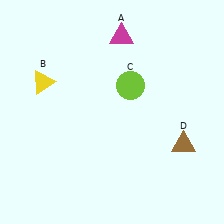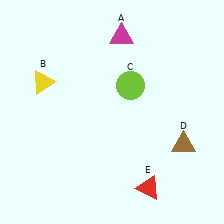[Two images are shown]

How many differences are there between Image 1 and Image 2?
There is 1 difference between the two images.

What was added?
A red triangle (E) was added in Image 2.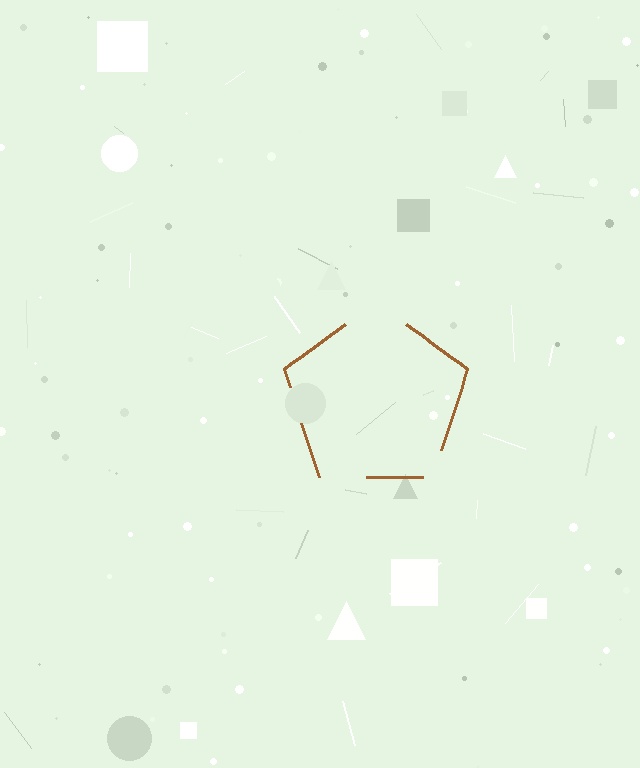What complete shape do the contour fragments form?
The contour fragments form a pentagon.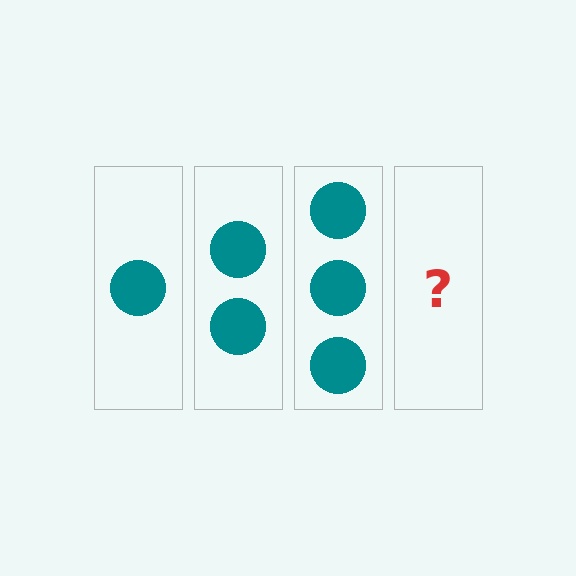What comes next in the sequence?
The next element should be 4 circles.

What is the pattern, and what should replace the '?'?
The pattern is that each step adds one more circle. The '?' should be 4 circles.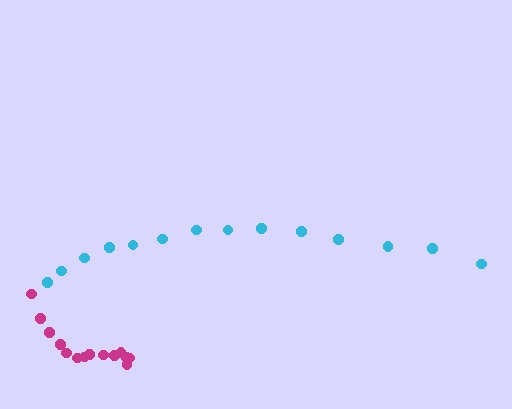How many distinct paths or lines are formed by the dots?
There are 2 distinct paths.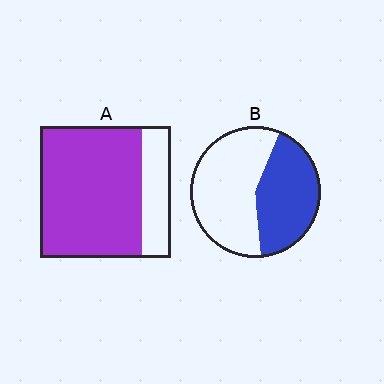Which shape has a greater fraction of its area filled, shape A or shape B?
Shape A.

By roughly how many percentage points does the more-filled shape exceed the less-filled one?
By roughly 35 percentage points (A over B).